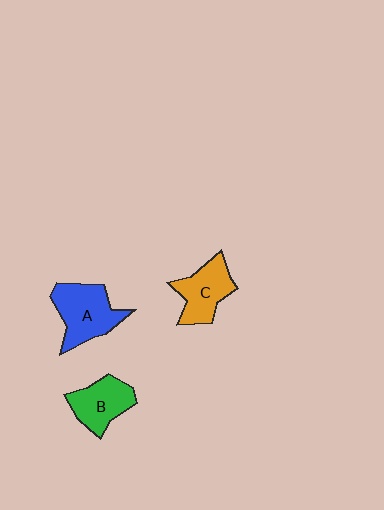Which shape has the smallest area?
Shape B (green).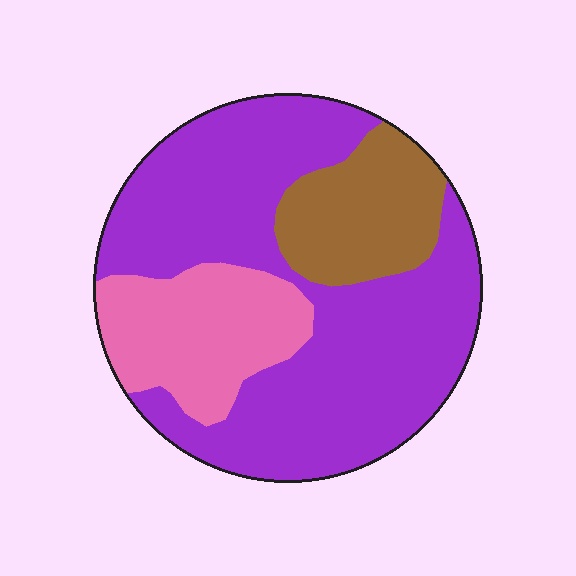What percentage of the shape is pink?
Pink covers 20% of the shape.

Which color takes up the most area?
Purple, at roughly 65%.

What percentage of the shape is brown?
Brown covers roughly 15% of the shape.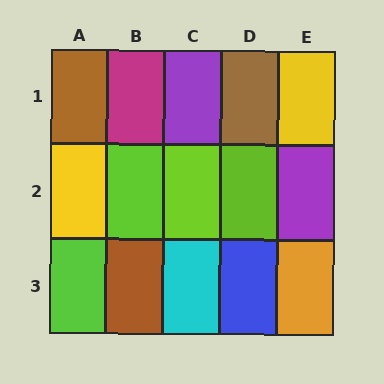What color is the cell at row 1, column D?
Brown.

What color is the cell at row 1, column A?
Brown.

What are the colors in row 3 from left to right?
Lime, brown, cyan, blue, orange.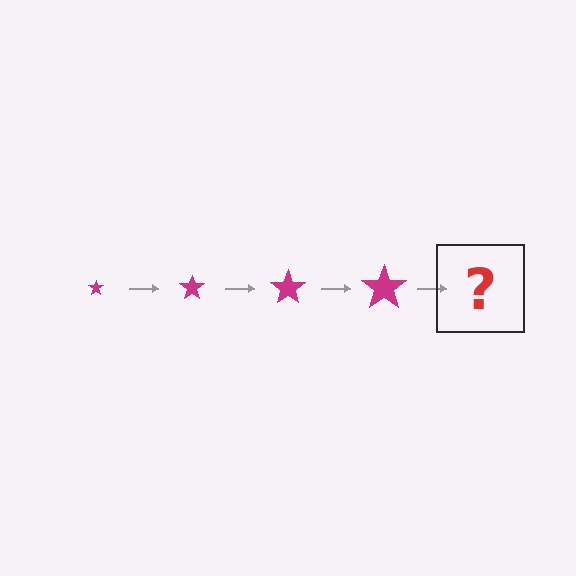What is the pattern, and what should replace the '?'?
The pattern is that the star gets progressively larger each step. The '?' should be a magenta star, larger than the previous one.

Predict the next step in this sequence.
The next step is a magenta star, larger than the previous one.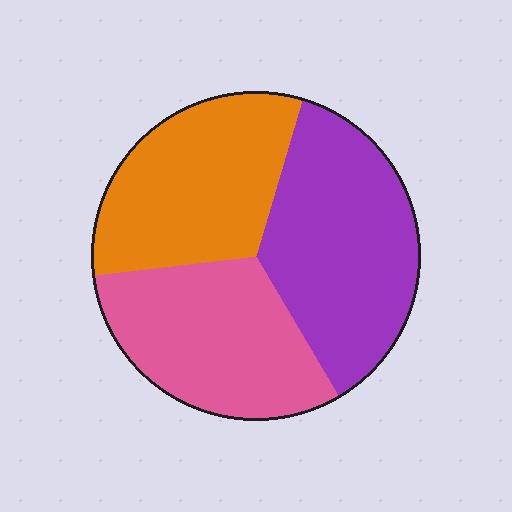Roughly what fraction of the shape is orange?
Orange covers around 30% of the shape.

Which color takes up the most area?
Purple, at roughly 35%.